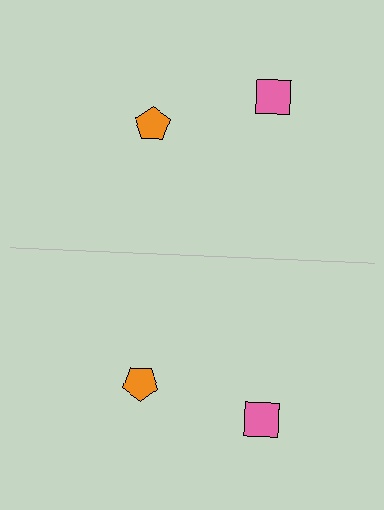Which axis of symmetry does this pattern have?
The pattern has a horizontal axis of symmetry running through the center of the image.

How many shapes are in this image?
There are 4 shapes in this image.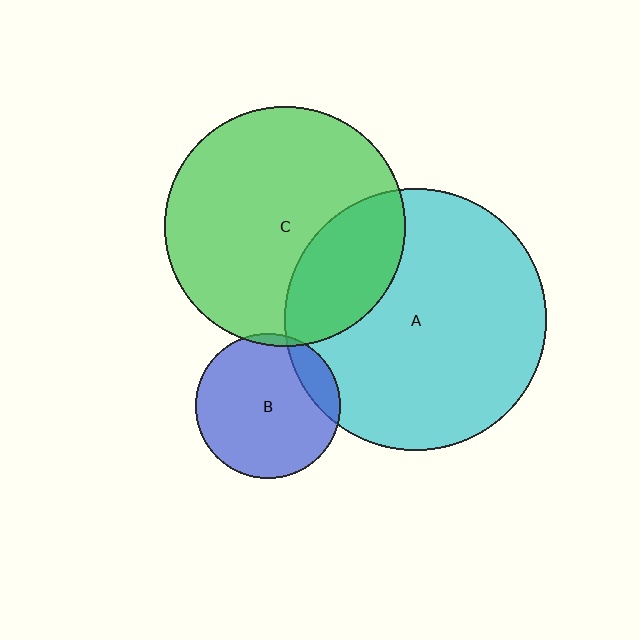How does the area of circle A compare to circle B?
Approximately 3.3 times.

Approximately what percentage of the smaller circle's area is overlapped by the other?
Approximately 5%.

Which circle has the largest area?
Circle A (cyan).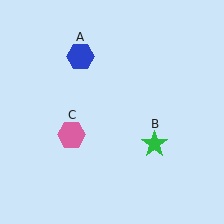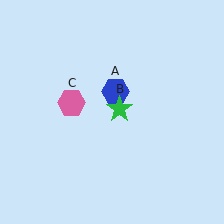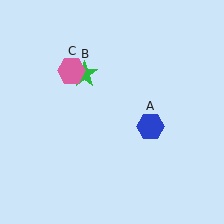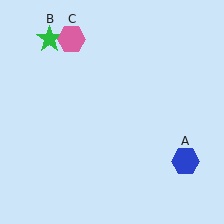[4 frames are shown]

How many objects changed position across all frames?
3 objects changed position: blue hexagon (object A), green star (object B), pink hexagon (object C).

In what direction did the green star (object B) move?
The green star (object B) moved up and to the left.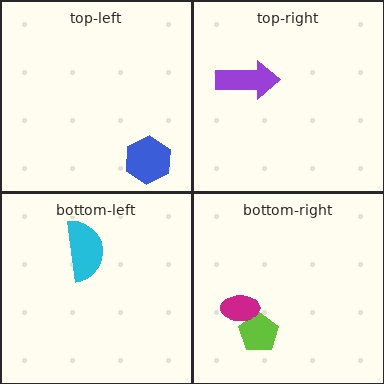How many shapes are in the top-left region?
1.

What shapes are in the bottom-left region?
The cyan semicircle.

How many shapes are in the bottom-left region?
1.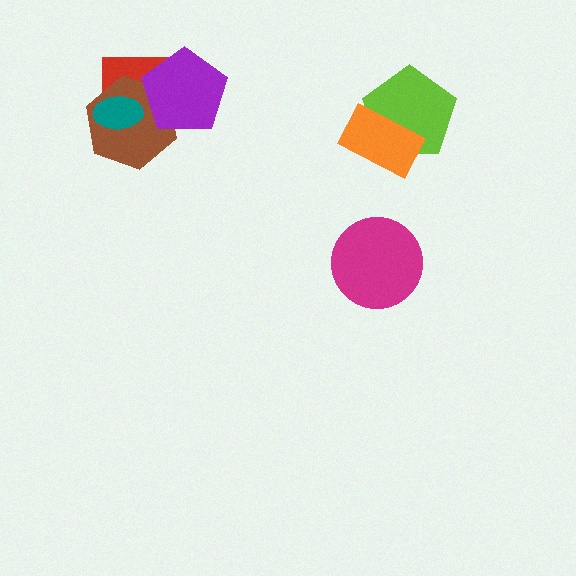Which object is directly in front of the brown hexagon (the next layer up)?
The teal ellipse is directly in front of the brown hexagon.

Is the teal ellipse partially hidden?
No, no other shape covers it.